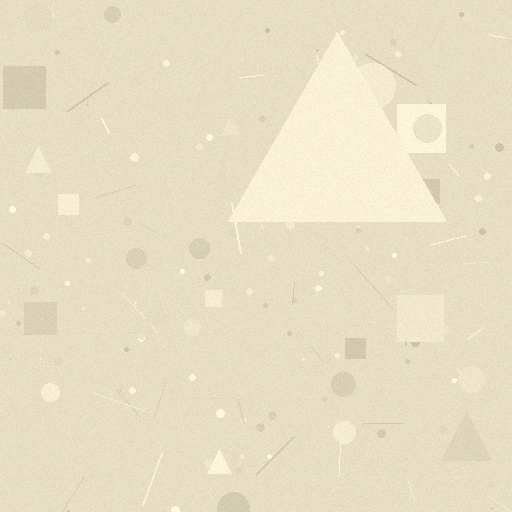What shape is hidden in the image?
A triangle is hidden in the image.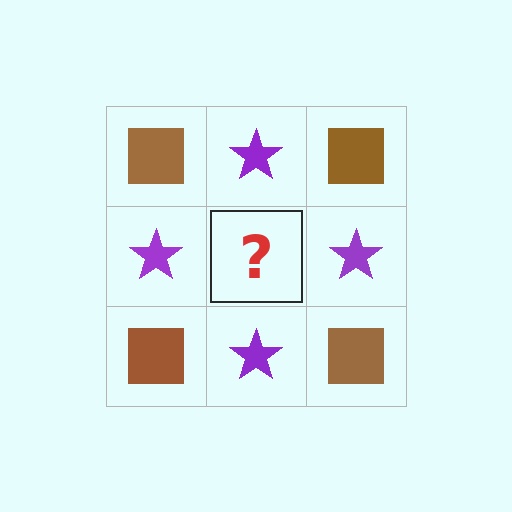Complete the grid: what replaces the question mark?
The question mark should be replaced with a brown square.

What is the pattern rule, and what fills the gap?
The rule is that it alternates brown square and purple star in a checkerboard pattern. The gap should be filled with a brown square.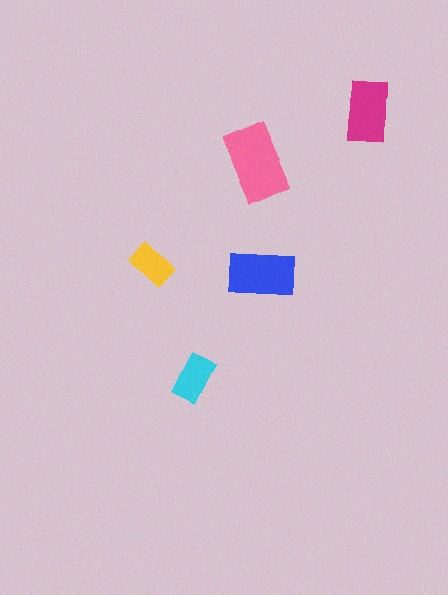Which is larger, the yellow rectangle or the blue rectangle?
The blue one.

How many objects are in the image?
There are 5 objects in the image.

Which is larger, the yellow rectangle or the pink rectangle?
The pink one.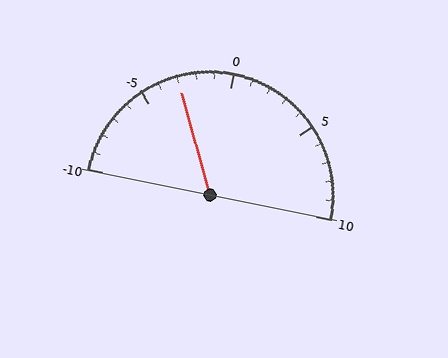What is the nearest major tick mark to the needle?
The nearest major tick mark is -5.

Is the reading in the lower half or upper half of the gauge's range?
The reading is in the lower half of the range (-10 to 10).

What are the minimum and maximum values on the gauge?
The gauge ranges from -10 to 10.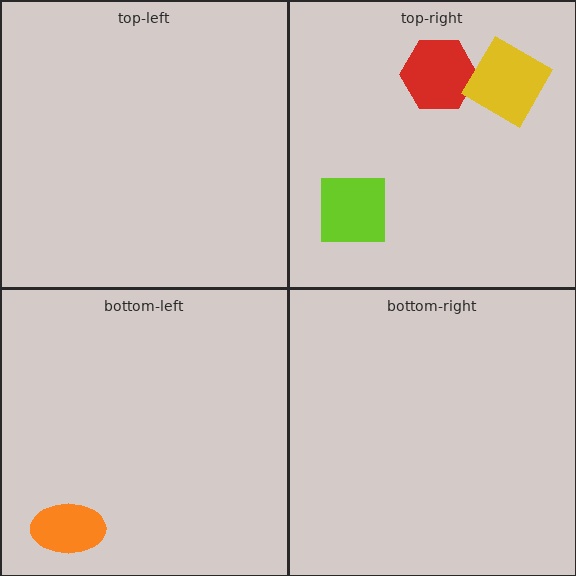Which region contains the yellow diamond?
The top-right region.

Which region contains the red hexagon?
The top-right region.